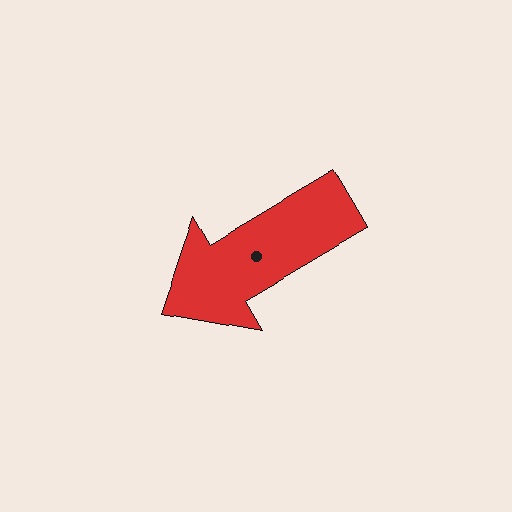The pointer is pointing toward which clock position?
Roughly 8 o'clock.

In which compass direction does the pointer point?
Southwest.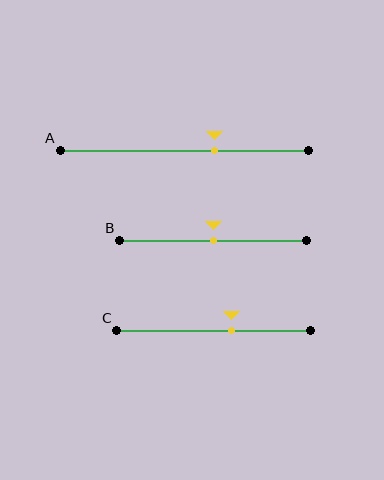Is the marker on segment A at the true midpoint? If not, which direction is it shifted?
No, the marker on segment A is shifted to the right by about 12% of the segment length.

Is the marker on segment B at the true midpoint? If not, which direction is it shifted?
Yes, the marker on segment B is at the true midpoint.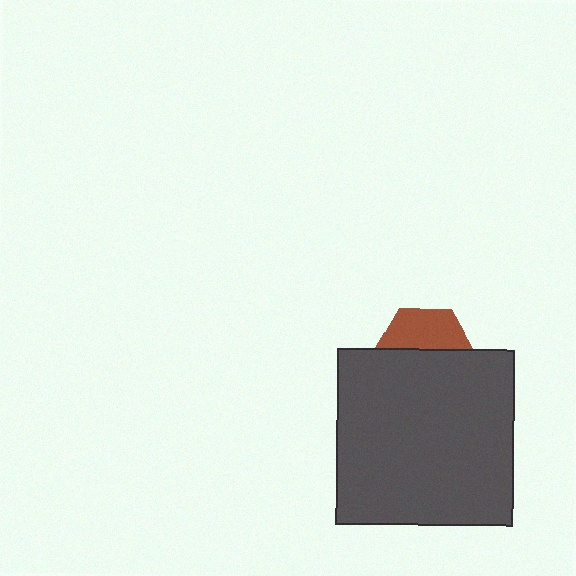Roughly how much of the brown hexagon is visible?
A small part of it is visible (roughly 42%).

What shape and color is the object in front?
The object in front is a dark gray square.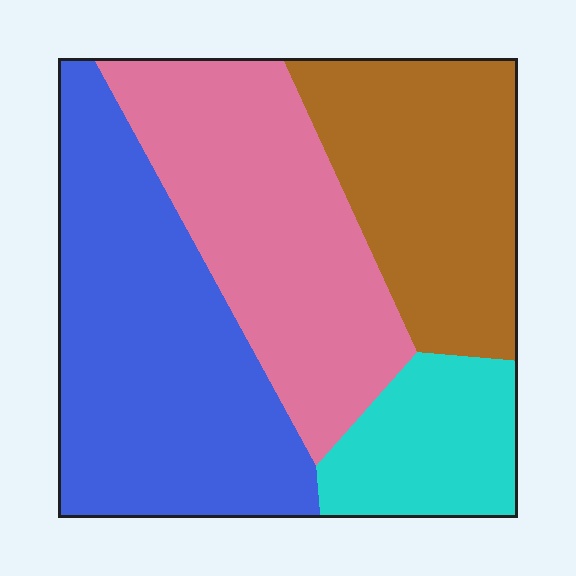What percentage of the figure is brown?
Brown covers 24% of the figure.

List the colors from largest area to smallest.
From largest to smallest: blue, pink, brown, cyan.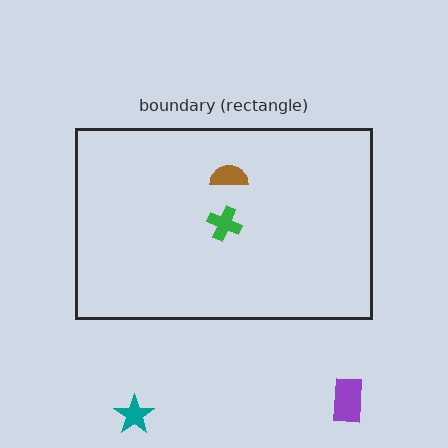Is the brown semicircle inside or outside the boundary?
Inside.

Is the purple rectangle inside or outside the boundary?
Outside.